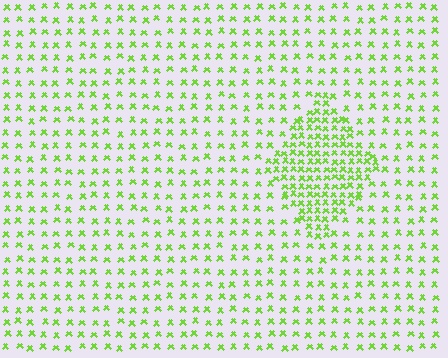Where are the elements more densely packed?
The elements are more densely packed inside the diamond boundary.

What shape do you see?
I see a diamond.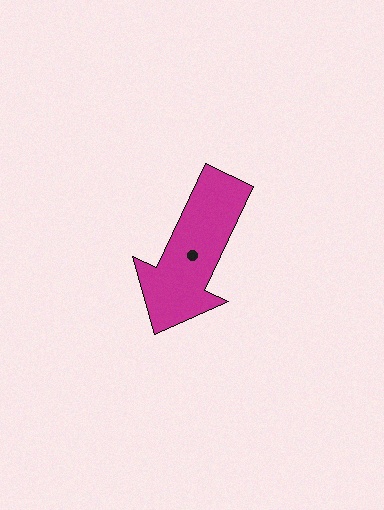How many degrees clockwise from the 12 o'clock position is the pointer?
Approximately 205 degrees.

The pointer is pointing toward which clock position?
Roughly 7 o'clock.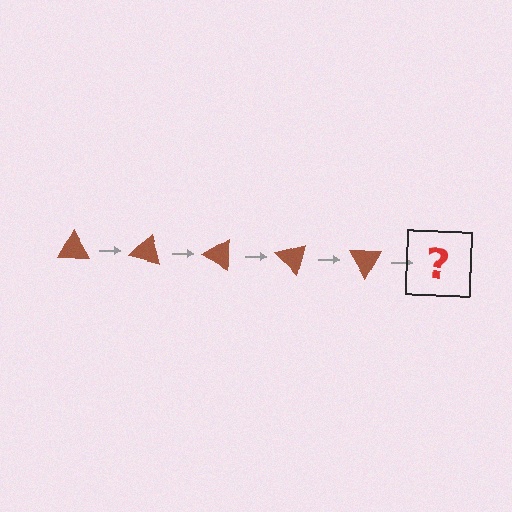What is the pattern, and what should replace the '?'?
The pattern is that the triangle rotates 15 degrees each step. The '?' should be a brown triangle rotated 75 degrees.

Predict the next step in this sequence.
The next step is a brown triangle rotated 75 degrees.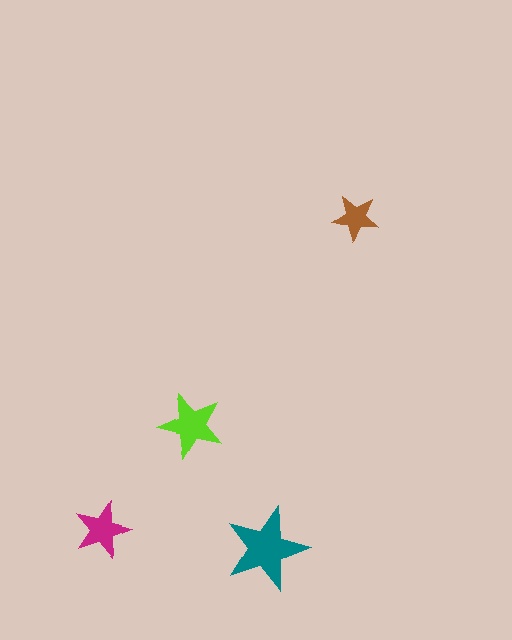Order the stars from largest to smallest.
the teal one, the lime one, the magenta one, the brown one.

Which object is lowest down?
The teal star is bottommost.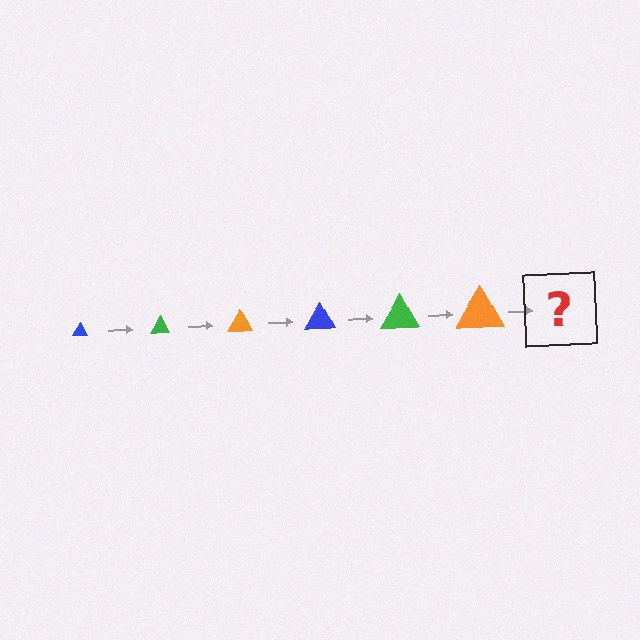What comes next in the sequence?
The next element should be a blue triangle, larger than the previous one.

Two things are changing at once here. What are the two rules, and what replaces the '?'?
The two rules are that the triangle grows larger each step and the color cycles through blue, green, and orange. The '?' should be a blue triangle, larger than the previous one.